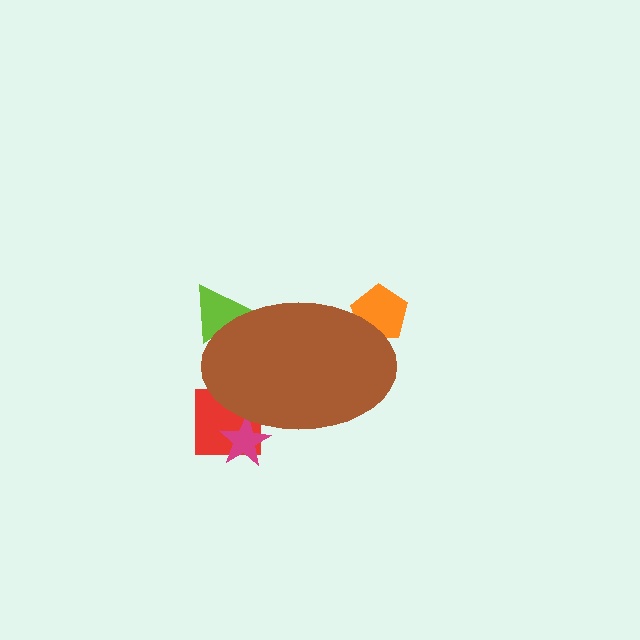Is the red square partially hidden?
Yes, the red square is partially hidden behind the brown ellipse.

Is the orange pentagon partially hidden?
Yes, the orange pentagon is partially hidden behind the brown ellipse.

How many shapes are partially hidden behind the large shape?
4 shapes are partially hidden.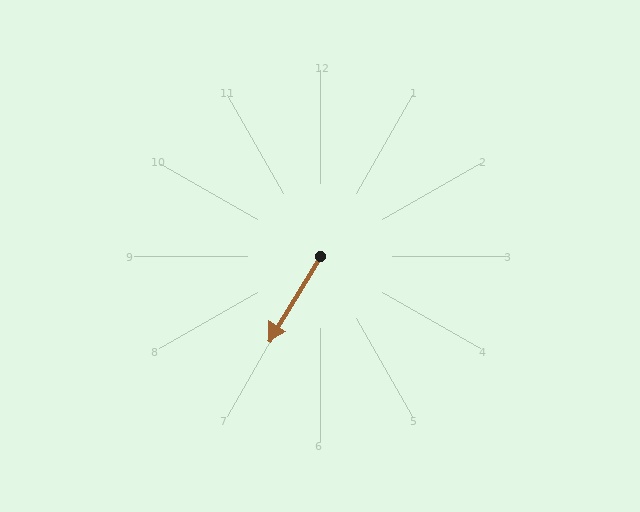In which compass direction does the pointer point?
Southwest.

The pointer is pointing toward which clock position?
Roughly 7 o'clock.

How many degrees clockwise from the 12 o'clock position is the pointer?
Approximately 211 degrees.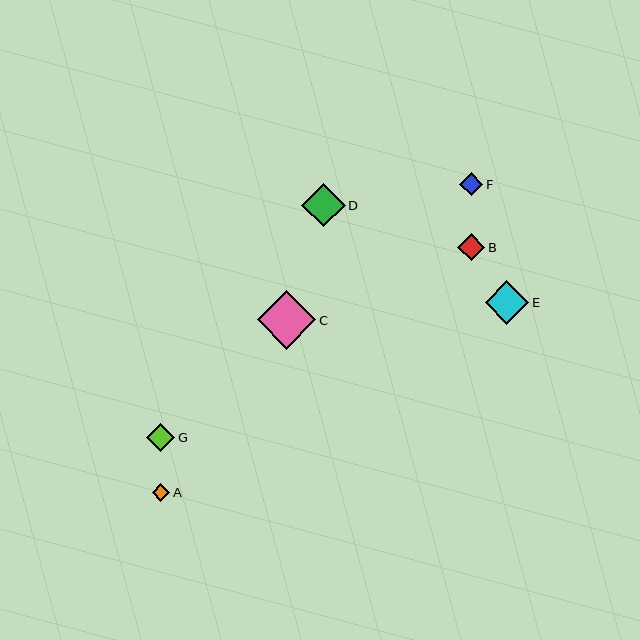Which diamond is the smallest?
Diamond A is the smallest with a size of approximately 17 pixels.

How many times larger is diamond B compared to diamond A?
Diamond B is approximately 1.6 times the size of diamond A.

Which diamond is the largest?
Diamond C is the largest with a size of approximately 58 pixels.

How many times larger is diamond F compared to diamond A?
Diamond F is approximately 1.3 times the size of diamond A.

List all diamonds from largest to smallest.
From largest to smallest: C, E, D, G, B, F, A.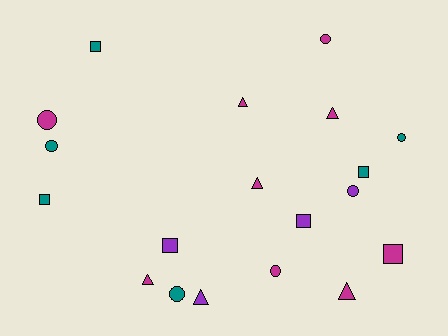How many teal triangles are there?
There are no teal triangles.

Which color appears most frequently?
Magenta, with 9 objects.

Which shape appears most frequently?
Circle, with 7 objects.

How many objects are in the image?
There are 19 objects.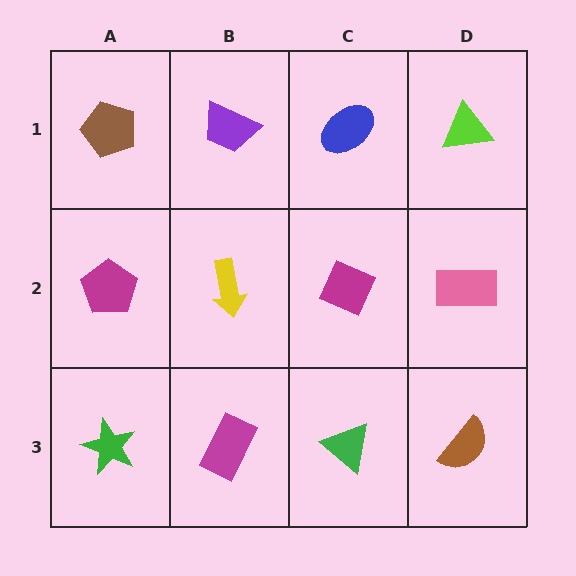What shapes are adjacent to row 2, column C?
A blue ellipse (row 1, column C), a green triangle (row 3, column C), a yellow arrow (row 2, column B), a pink rectangle (row 2, column D).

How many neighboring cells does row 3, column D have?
2.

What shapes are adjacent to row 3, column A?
A magenta pentagon (row 2, column A), a magenta rectangle (row 3, column B).